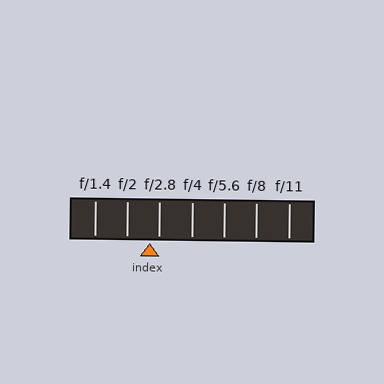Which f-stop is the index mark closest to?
The index mark is closest to f/2.8.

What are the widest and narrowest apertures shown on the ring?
The widest aperture shown is f/1.4 and the narrowest is f/11.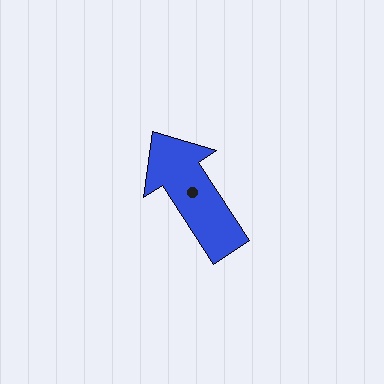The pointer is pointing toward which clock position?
Roughly 11 o'clock.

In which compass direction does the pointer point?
Northwest.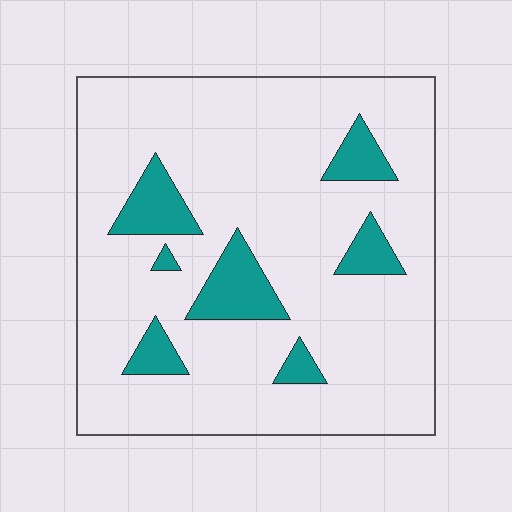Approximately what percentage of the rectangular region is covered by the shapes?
Approximately 15%.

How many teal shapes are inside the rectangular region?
7.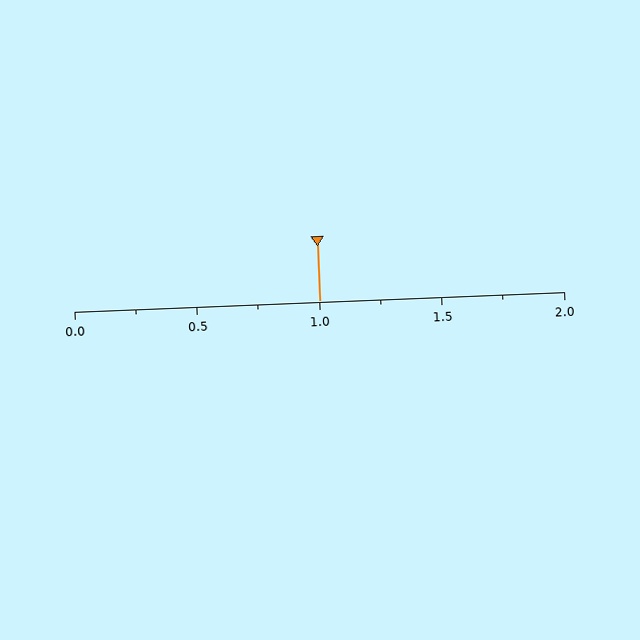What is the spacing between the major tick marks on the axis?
The major ticks are spaced 0.5 apart.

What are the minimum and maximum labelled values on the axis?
The axis runs from 0.0 to 2.0.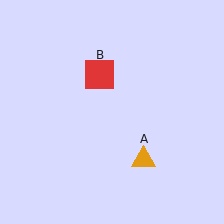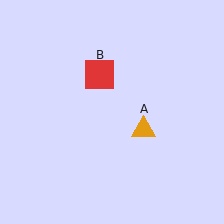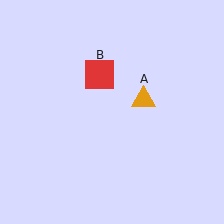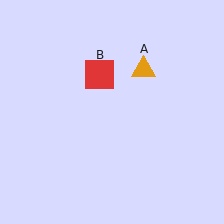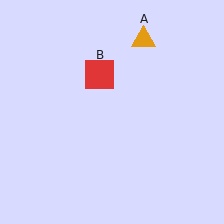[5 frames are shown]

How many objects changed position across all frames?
1 object changed position: orange triangle (object A).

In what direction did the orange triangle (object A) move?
The orange triangle (object A) moved up.